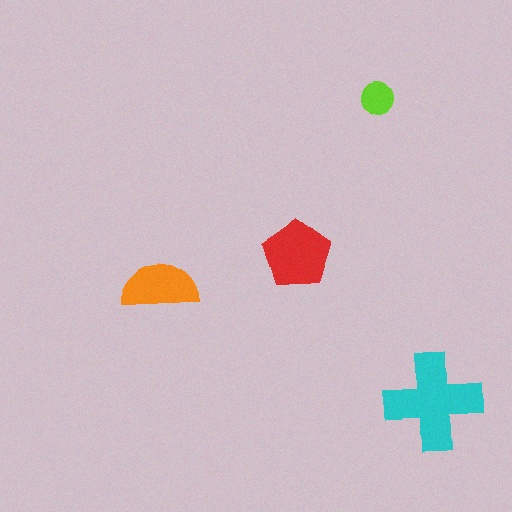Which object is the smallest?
The lime circle.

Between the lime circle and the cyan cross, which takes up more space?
The cyan cross.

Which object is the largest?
The cyan cross.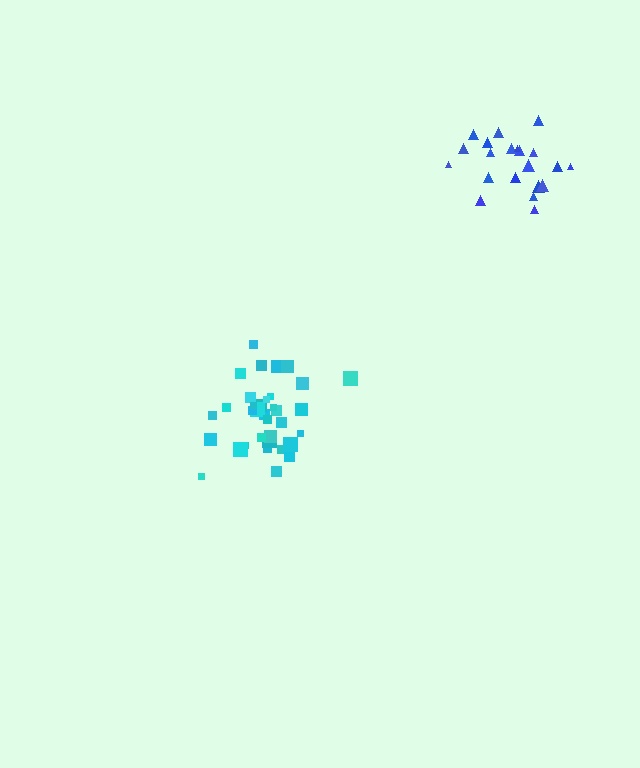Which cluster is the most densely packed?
Cyan.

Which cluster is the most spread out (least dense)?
Blue.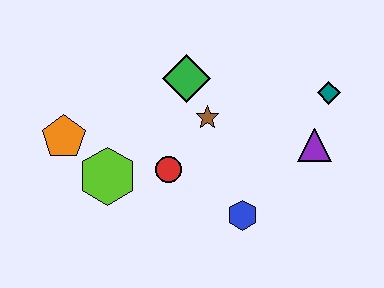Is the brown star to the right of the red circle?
Yes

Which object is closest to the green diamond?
The brown star is closest to the green diamond.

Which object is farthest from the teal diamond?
The orange pentagon is farthest from the teal diamond.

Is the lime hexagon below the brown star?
Yes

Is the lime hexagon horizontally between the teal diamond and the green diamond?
No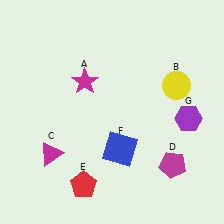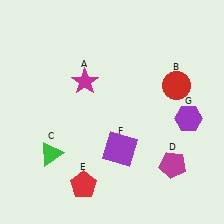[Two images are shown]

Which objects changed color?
B changed from yellow to red. C changed from magenta to green. F changed from blue to purple.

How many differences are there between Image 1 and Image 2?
There are 3 differences between the two images.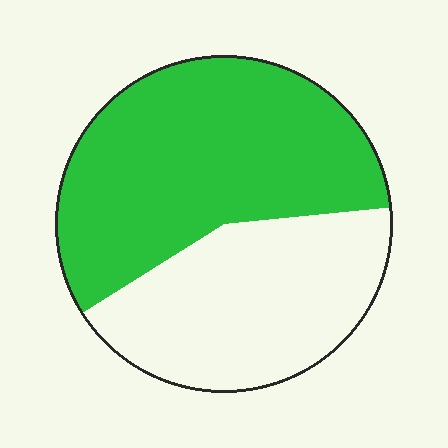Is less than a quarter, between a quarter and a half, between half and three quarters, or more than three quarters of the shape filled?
Between half and three quarters.